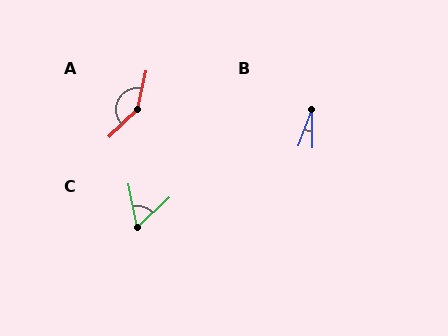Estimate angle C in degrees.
Approximately 58 degrees.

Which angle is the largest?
A, at approximately 146 degrees.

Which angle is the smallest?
B, at approximately 21 degrees.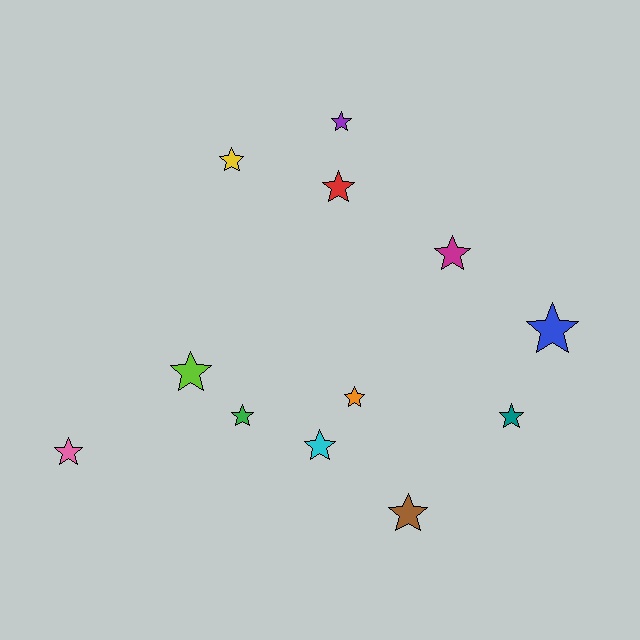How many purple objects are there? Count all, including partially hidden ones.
There is 1 purple object.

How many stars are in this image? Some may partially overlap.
There are 12 stars.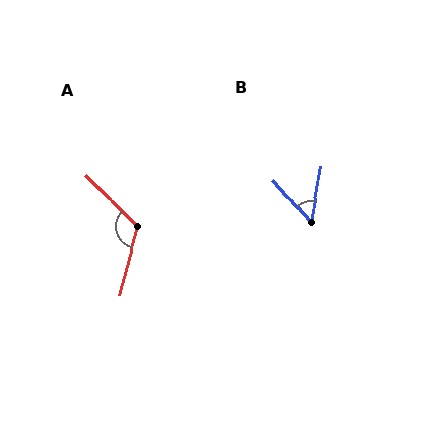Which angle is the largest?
A, at approximately 121 degrees.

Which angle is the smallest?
B, at approximately 52 degrees.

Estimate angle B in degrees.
Approximately 52 degrees.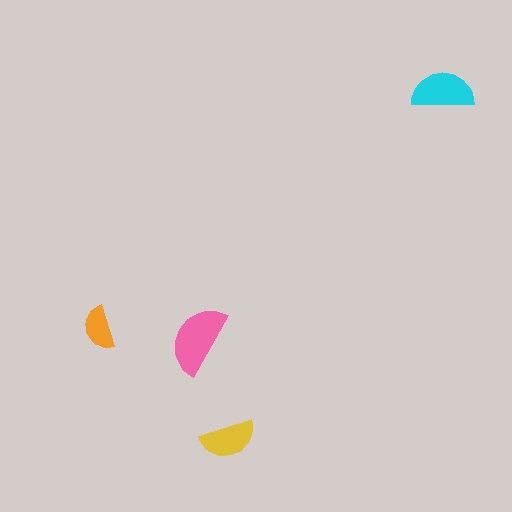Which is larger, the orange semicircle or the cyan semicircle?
The cyan one.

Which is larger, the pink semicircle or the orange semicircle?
The pink one.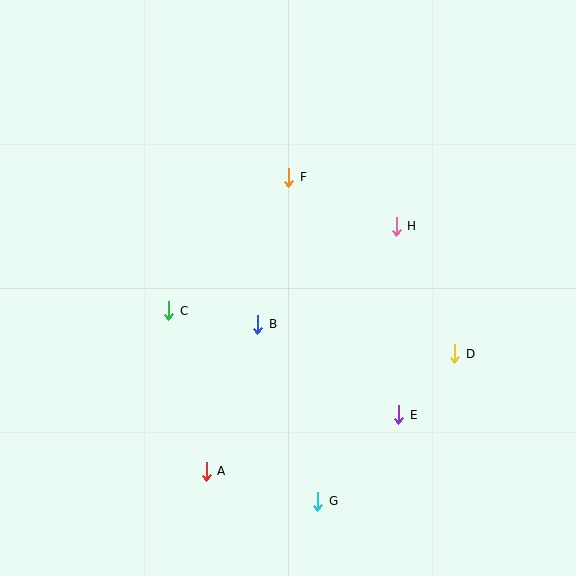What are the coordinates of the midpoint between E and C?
The midpoint between E and C is at (284, 363).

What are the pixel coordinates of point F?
Point F is at (289, 177).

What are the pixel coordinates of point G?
Point G is at (318, 501).